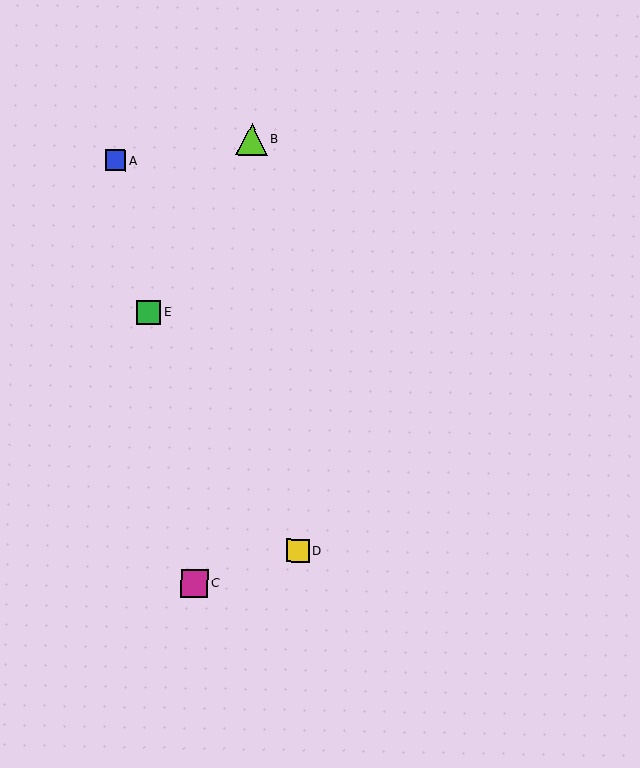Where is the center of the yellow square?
The center of the yellow square is at (298, 550).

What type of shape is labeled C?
Shape C is a magenta square.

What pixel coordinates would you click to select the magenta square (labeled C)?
Click at (194, 583) to select the magenta square C.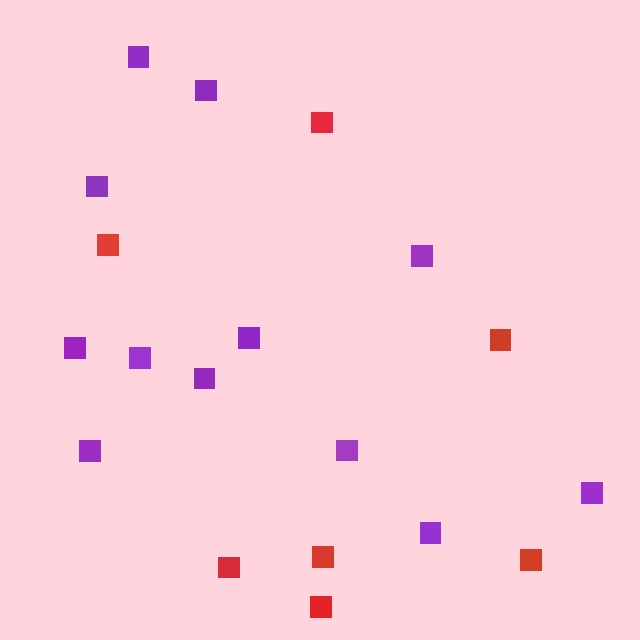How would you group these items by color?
There are 2 groups: one group of purple squares (12) and one group of red squares (7).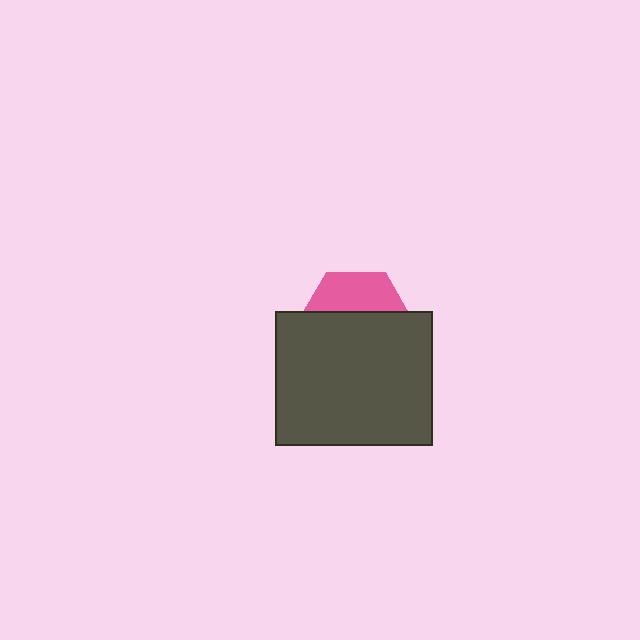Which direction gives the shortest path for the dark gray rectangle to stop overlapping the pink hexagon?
Moving down gives the shortest separation.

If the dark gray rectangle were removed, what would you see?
You would see the complete pink hexagon.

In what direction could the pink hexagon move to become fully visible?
The pink hexagon could move up. That would shift it out from behind the dark gray rectangle entirely.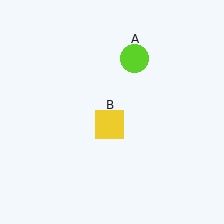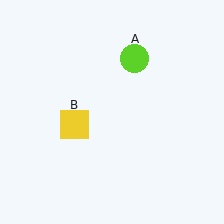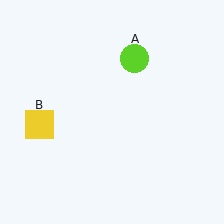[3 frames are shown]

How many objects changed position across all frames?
1 object changed position: yellow square (object B).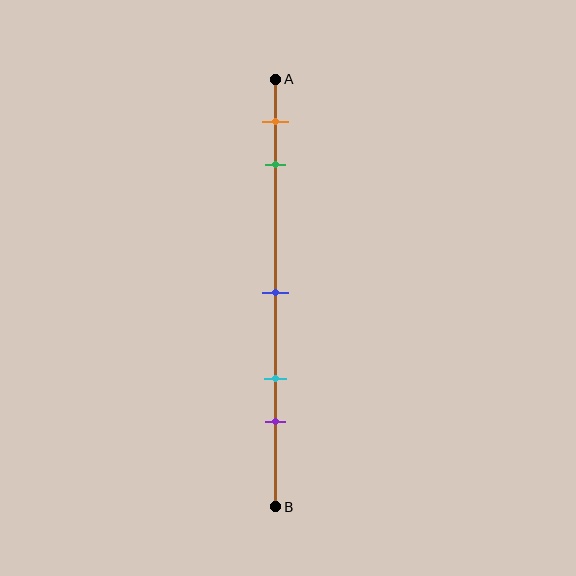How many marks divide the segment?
There are 5 marks dividing the segment.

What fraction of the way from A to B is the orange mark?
The orange mark is approximately 10% (0.1) of the way from A to B.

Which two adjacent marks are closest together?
The orange and green marks are the closest adjacent pair.